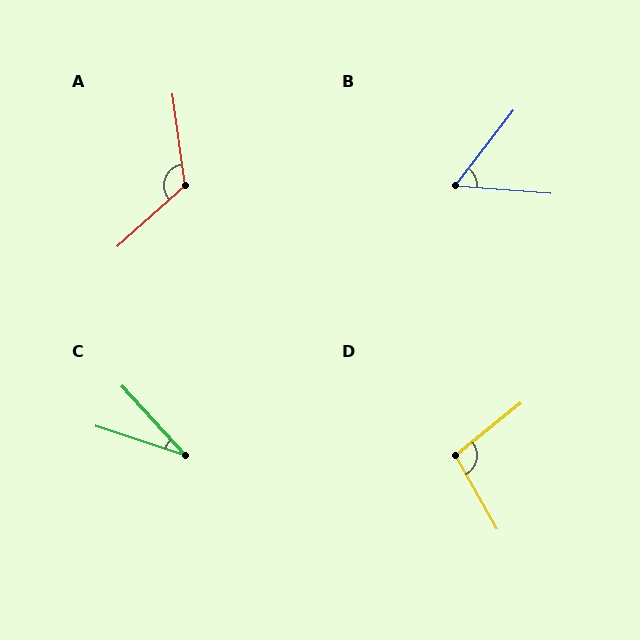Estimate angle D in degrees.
Approximately 99 degrees.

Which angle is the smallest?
C, at approximately 29 degrees.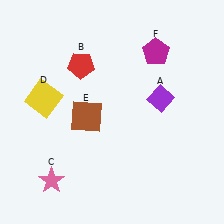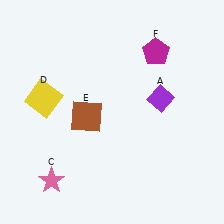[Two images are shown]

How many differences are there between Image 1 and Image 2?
There is 1 difference between the two images.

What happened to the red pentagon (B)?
The red pentagon (B) was removed in Image 2. It was in the top-left area of Image 1.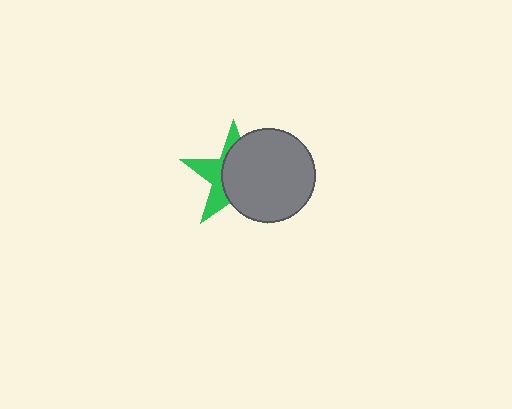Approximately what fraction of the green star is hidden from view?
Roughly 62% of the green star is hidden behind the gray circle.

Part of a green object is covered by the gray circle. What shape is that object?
It is a star.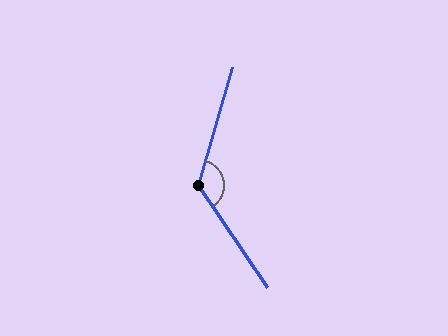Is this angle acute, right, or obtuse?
It is obtuse.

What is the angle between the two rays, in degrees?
Approximately 130 degrees.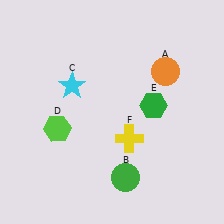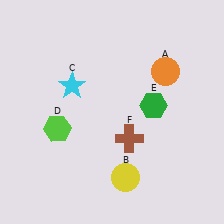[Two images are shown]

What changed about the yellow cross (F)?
In Image 1, F is yellow. In Image 2, it changed to brown.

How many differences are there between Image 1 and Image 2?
There are 2 differences between the two images.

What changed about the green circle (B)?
In Image 1, B is green. In Image 2, it changed to yellow.